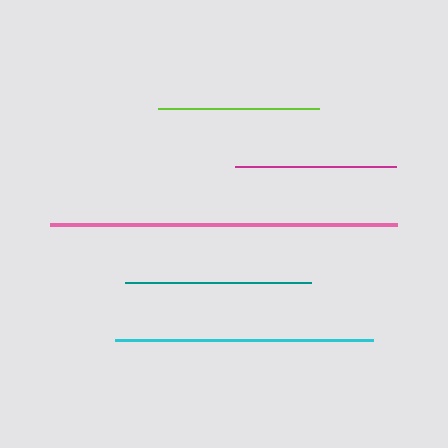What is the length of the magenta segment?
The magenta segment is approximately 162 pixels long.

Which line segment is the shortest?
The lime line is the shortest at approximately 161 pixels.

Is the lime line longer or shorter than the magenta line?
The magenta line is longer than the lime line.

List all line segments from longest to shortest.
From longest to shortest: pink, cyan, teal, magenta, lime.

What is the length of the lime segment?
The lime segment is approximately 161 pixels long.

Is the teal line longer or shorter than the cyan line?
The cyan line is longer than the teal line.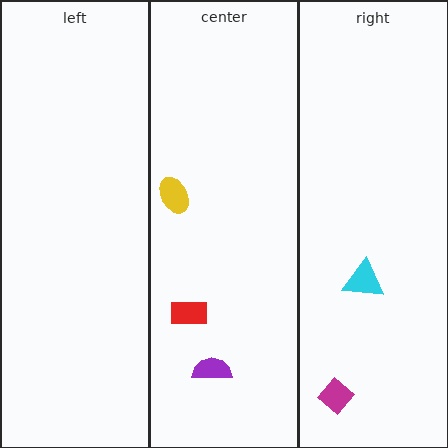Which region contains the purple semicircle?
The center region.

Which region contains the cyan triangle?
The right region.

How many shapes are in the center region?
3.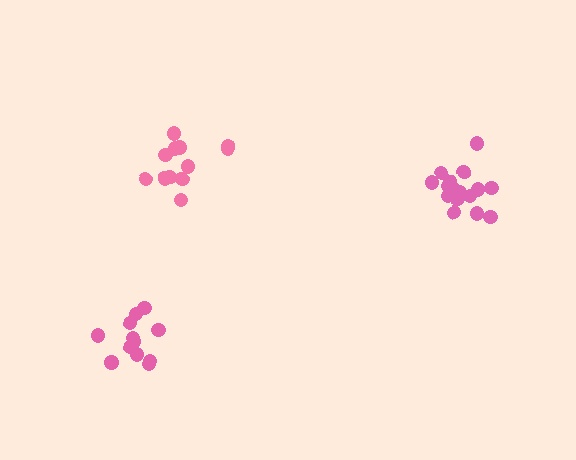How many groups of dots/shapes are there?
There are 3 groups.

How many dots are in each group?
Group 1: 12 dots, Group 2: 12 dots, Group 3: 16 dots (40 total).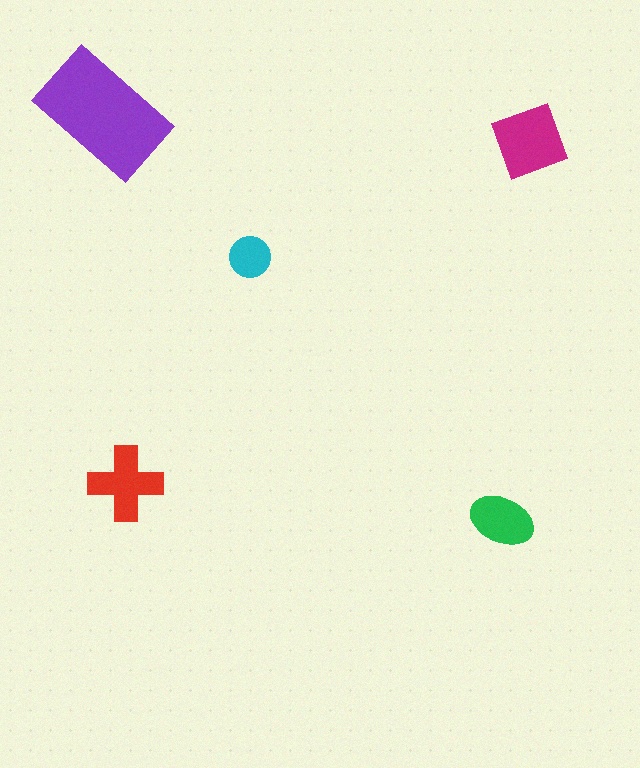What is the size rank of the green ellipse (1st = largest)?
4th.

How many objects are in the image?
There are 5 objects in the image.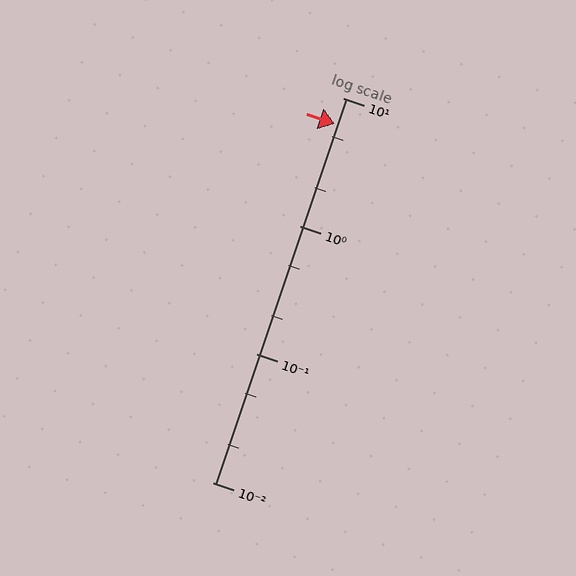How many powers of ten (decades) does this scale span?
The scale spans 3 decades, from 0.01 to 10.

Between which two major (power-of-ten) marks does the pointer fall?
The pointer is between 1 and 10.